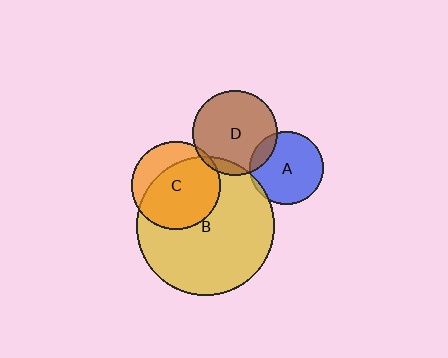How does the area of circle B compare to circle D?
Approximately 2.6 times.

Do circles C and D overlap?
Yes.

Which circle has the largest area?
Circle B (yellow).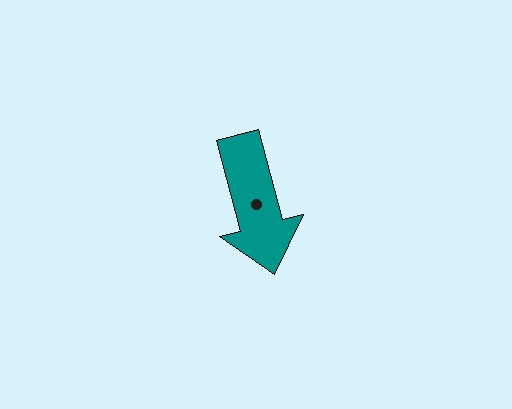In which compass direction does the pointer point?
South.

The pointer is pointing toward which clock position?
Roughly 6 o'clock.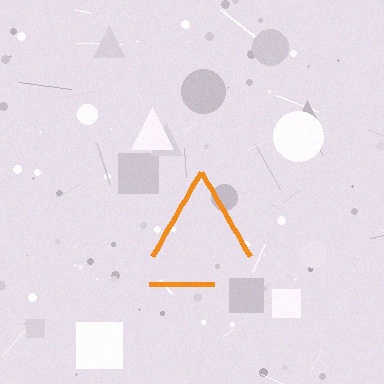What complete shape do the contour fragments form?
The contour fragments form a triangle.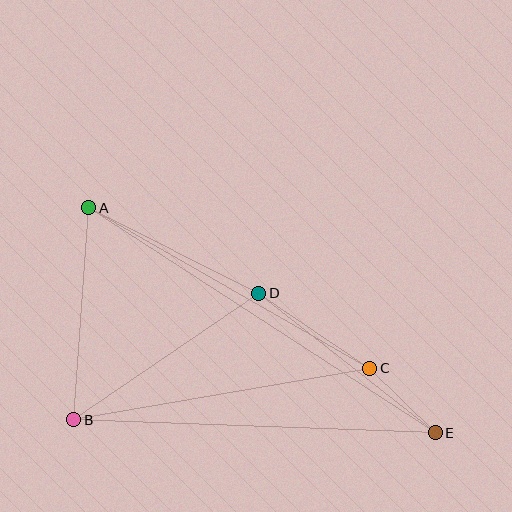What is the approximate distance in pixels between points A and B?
The distance between A and B is approximately 212 pixels.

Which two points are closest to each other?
Points C and E are closest to each other.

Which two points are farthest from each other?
Points A and E are farthest from each other.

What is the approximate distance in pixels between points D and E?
The distance between D and E is approximately 225 pixels.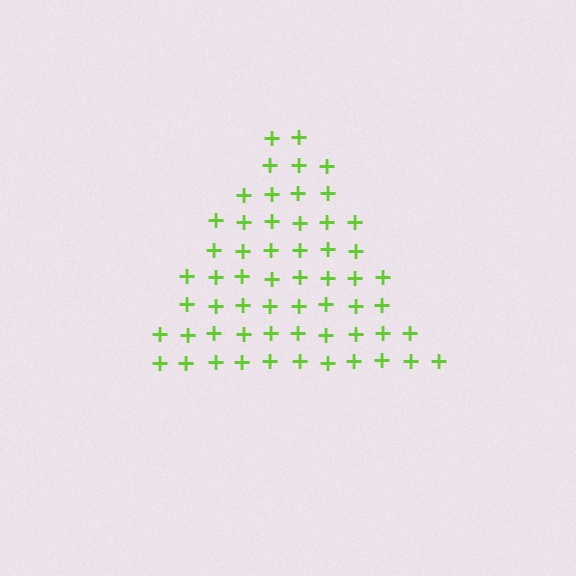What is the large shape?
The large shape is a triangle.